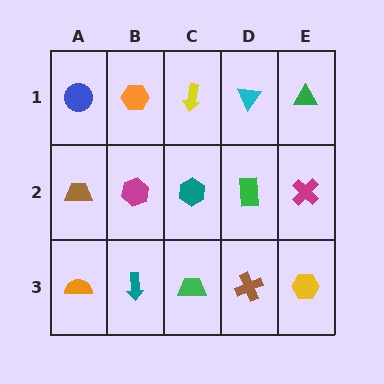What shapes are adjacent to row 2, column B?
An orange hexagon (row 1, column B), a teal arrow (row 3, column B), a brown trapezoid (row 2, column A), a teal hexagon (row 2, column C).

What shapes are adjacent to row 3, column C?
A teal hexagon (row 2, column C), a teal arrow (row 3, column B), a brown cross (row 3, column D).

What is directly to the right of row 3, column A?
A teal arrow.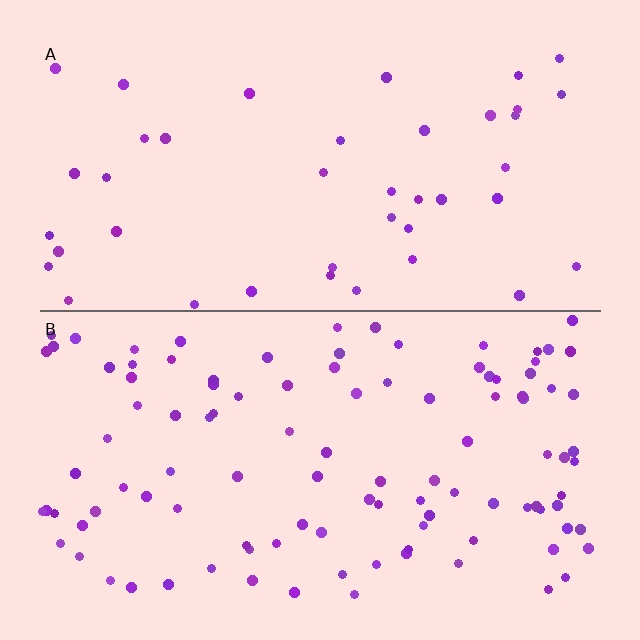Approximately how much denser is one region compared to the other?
Approximately 2.6× — region B over region A.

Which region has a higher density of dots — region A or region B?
B (the bottom).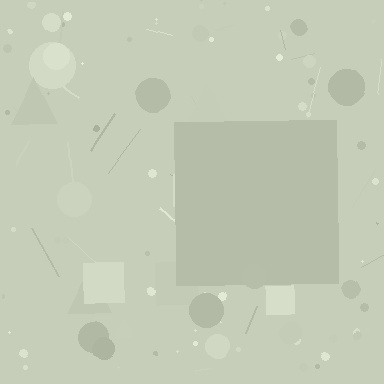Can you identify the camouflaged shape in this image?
The camouflaged shape is a square.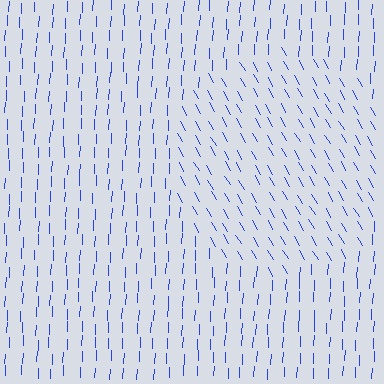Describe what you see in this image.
The image is filled with small blue line segments. A circle region in the image has lines oriented differently from the surrounding lines, creating a visible texture boundary.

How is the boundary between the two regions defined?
The boundary is defined purely by a change in line orientation (approximately 33 degrees difference). All lines are the same color and thickness.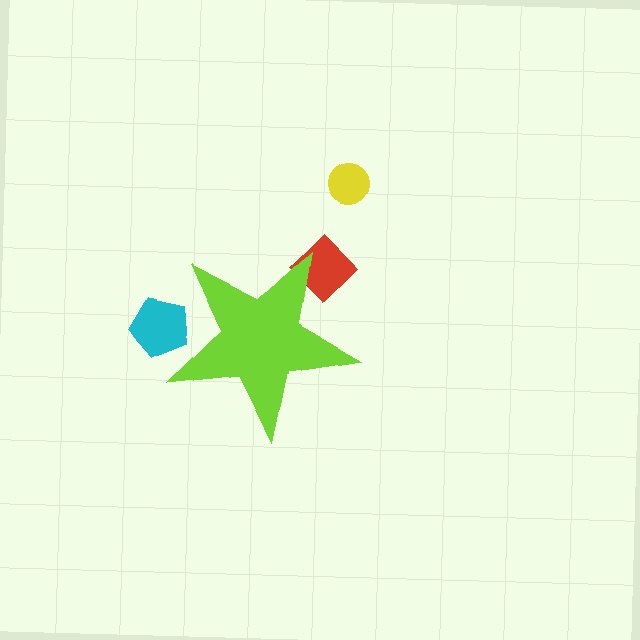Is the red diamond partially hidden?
Yes, the red diamond is partially hidden behind the lime star.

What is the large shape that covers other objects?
A lime star.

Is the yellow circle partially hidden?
No, the yellow circle is fully visible.